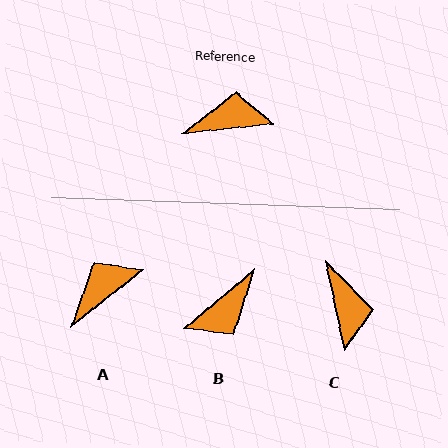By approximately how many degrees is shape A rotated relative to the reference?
Approximately 33 degrees counter-clockwise.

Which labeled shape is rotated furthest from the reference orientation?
B, about 146 degrees away.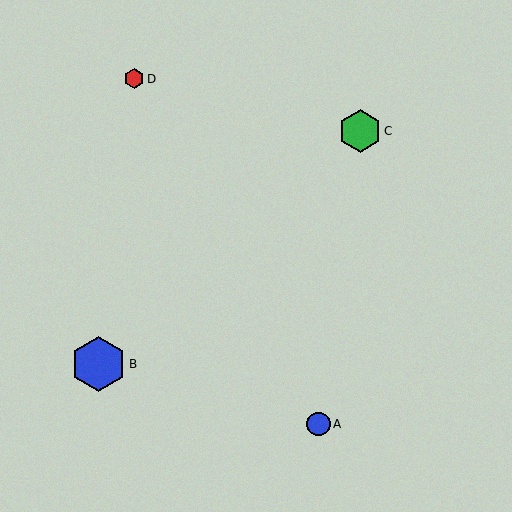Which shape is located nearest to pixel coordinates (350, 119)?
The green hexagon (labeled C) at (360, 131) is nearest to that location.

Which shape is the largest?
The blue hexagon (labeled B) is the largest.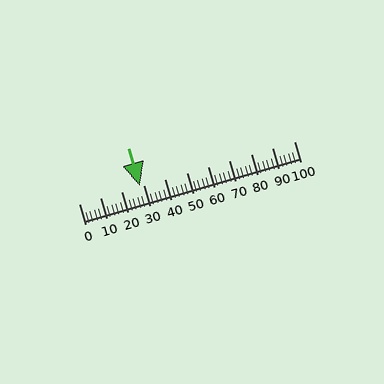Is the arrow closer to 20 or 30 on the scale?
The arrow is closer to 30.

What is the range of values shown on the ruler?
The ruler shows values from 0 to 100.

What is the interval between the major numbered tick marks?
The major tick marks are spaced 10 units apart.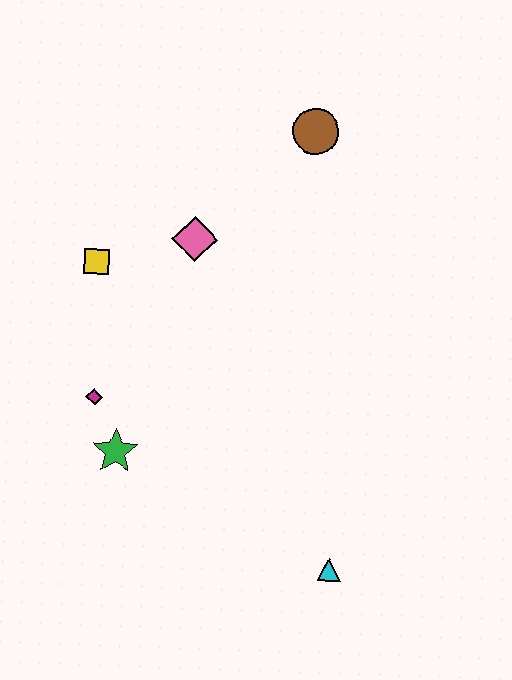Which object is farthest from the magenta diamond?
The brown circle is farthest from the magenta diamond.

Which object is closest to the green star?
The magenta diamond is closest to the green star.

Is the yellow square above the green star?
Yes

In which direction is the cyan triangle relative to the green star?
The cyan triangle is to the right of the green star.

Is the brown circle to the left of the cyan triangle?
Yes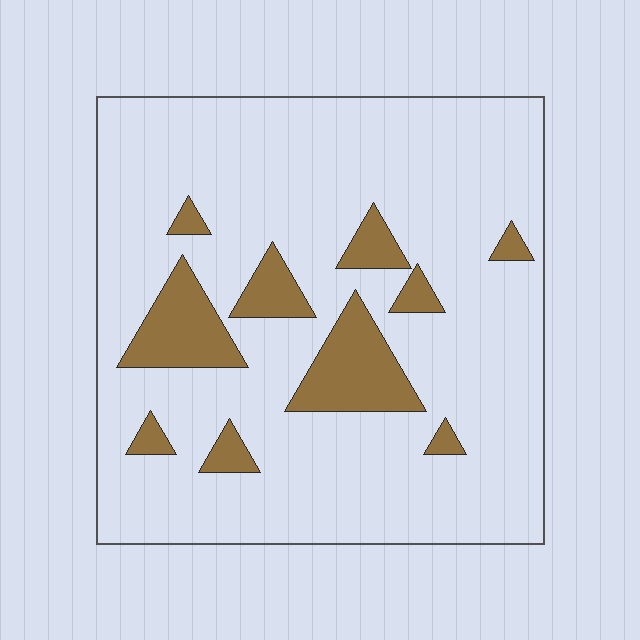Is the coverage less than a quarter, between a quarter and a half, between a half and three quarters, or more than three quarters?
Less than a quarter.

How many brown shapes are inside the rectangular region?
10.